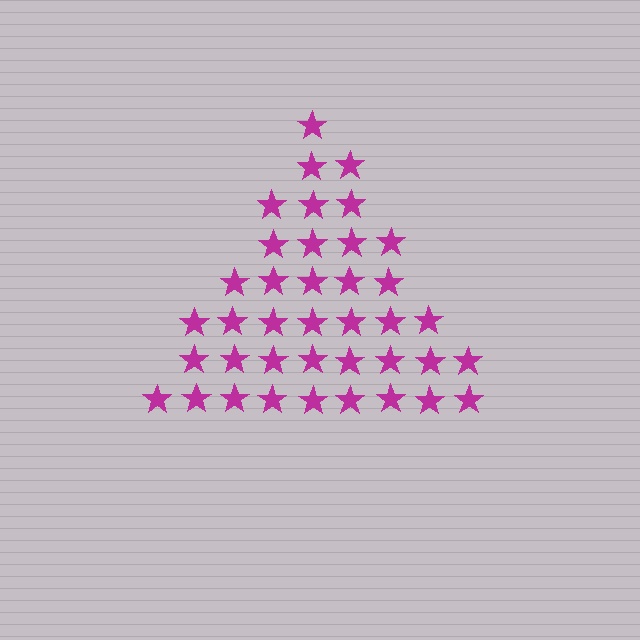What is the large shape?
The large shape is a triangle.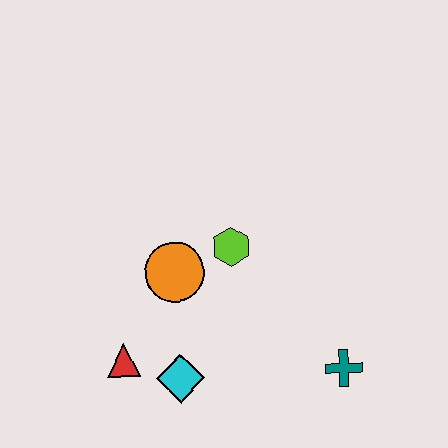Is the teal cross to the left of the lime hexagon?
No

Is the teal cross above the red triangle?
No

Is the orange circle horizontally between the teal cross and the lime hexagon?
No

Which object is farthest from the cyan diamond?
The teal cross is farthest from the cyan diamond.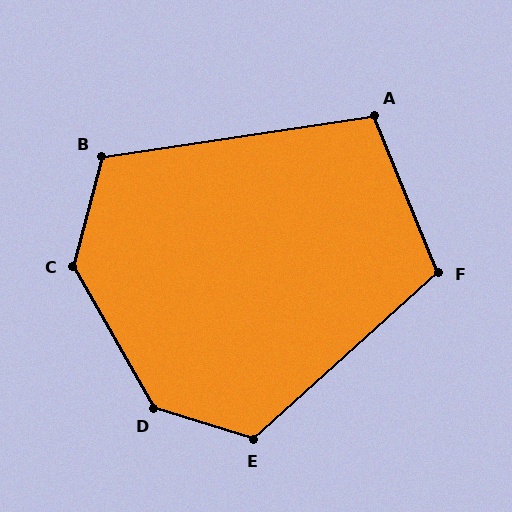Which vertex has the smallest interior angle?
A, at approximately 104 degrees.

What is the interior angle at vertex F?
Approximately 110 degrees (obtuse).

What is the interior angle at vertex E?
Approximately 121 degrees (obtuse).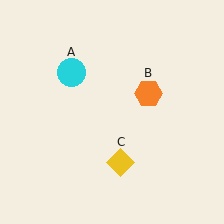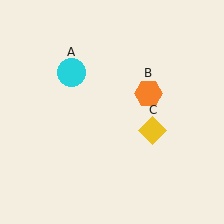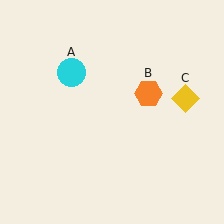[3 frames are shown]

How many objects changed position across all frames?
1 object changed position: yellow diamond (object C).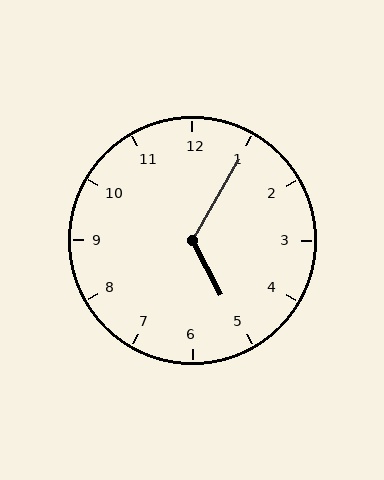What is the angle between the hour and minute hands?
Approximately 122 degrees.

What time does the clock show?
5:05.